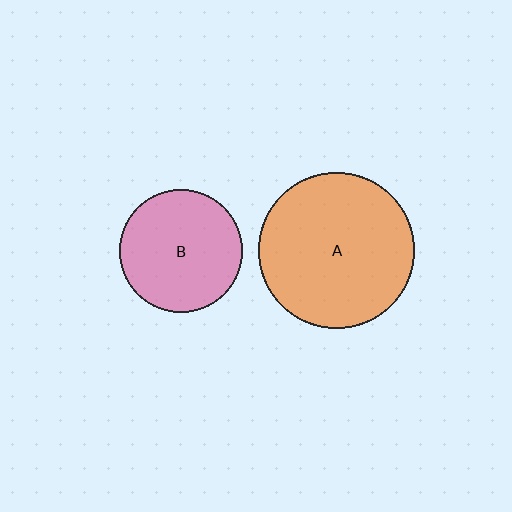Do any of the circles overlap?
No, none of the circles overlap.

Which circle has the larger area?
Circle A (orange).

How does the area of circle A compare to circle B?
Approximately 1.6 times.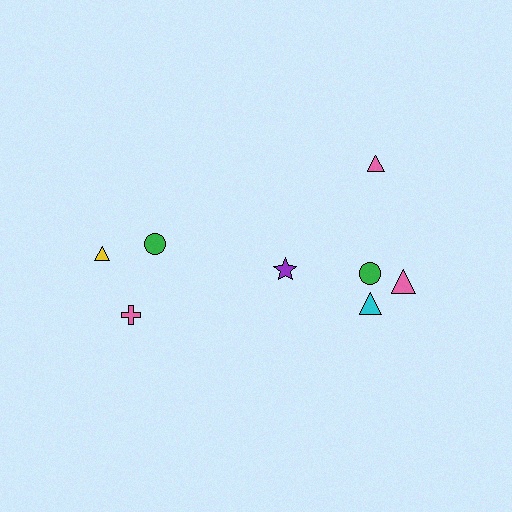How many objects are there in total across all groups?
There are 8 objects.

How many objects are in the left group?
There are 3 objects.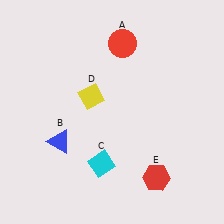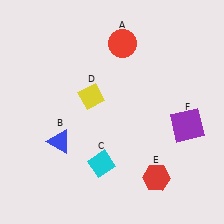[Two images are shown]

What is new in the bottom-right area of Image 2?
A purple square (F) was added in the bottom-right area of Image 2.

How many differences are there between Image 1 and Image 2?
There is 1 difference between the two images.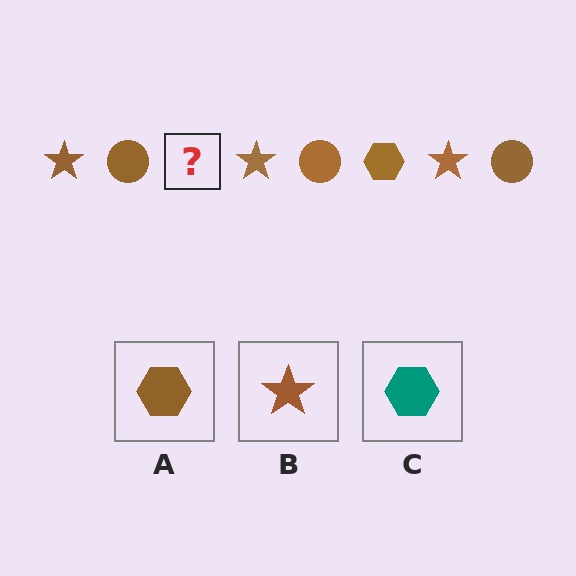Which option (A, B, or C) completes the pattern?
A.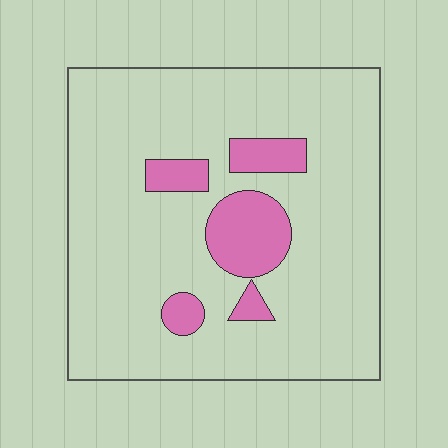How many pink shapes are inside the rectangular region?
5.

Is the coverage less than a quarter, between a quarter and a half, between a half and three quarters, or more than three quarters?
Less than a quarter.